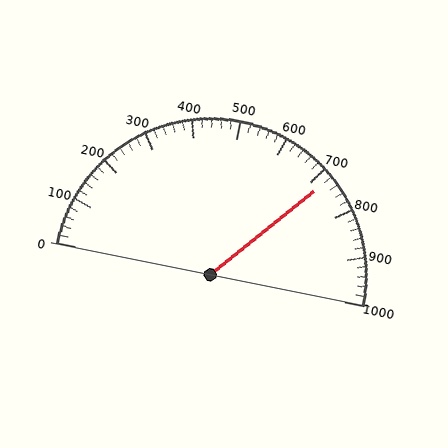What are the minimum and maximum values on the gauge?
The gauge ranges from 0 to 1000.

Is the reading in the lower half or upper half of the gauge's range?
The reading is in the upper half of the range (0 to 1000).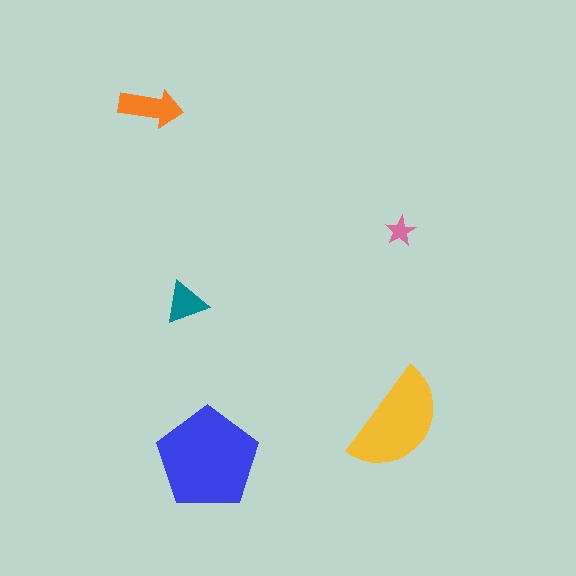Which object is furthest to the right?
The pink star is rightmost.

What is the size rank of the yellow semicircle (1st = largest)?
2nd.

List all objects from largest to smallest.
The blue pentagon, the yellow semicircle, the orange arrow, the teal triangle, the pink star.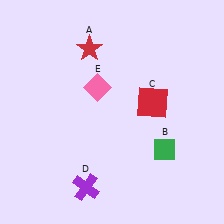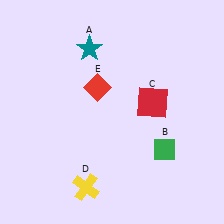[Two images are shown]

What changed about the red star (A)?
In Image 1, A is red. In Image 2, it changed to teal.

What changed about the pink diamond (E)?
In Image 1, E is pink. In Image 2, it changed to red.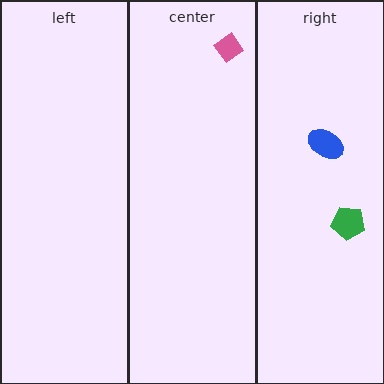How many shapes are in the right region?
2.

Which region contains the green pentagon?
The right region.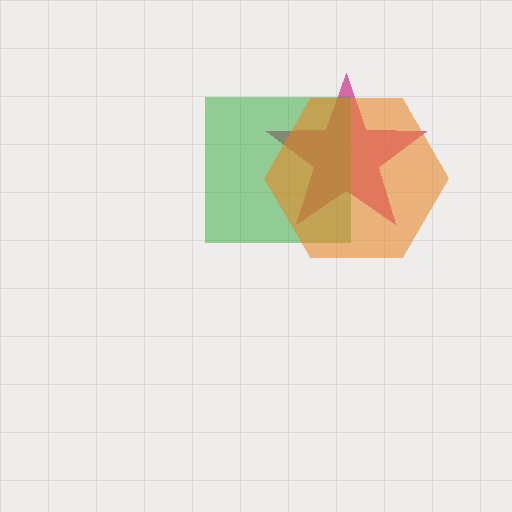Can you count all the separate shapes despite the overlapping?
Yes, there are 3 separate shapes.